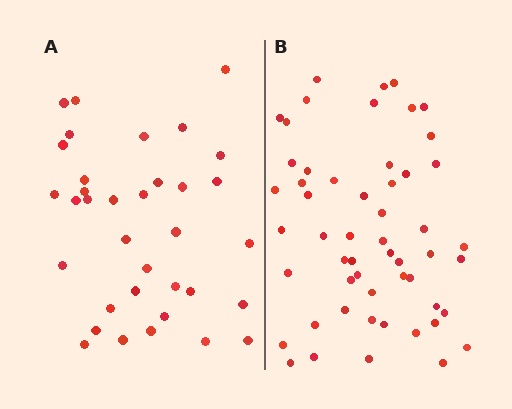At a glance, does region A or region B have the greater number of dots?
Region B (the right region) has more dots.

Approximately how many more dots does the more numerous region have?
Region B has approximately 20 more dots than region A.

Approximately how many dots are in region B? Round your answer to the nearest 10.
About 50 dots. (The exact count is 54, which rounds to 50.)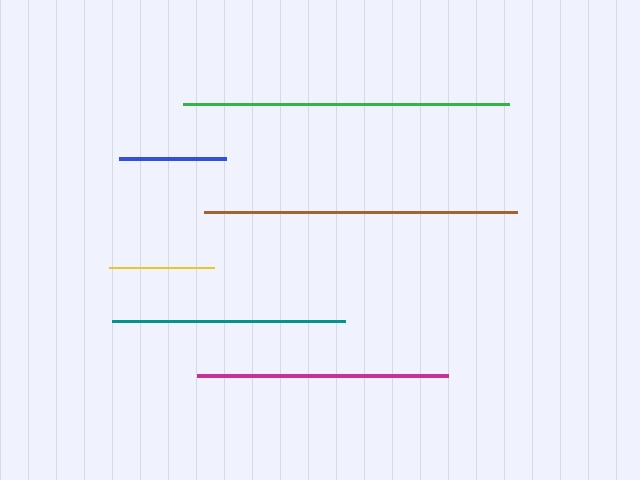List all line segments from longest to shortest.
From longest to shortest: green, brown, magenta, teal, blue, yellow.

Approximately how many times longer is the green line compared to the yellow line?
The green line is approximately 3.1 times the length of the yellow line.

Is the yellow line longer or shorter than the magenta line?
The magenta line is longer than the yellow line.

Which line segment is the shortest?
The yellow line is the shortest at approximately 105 pixels.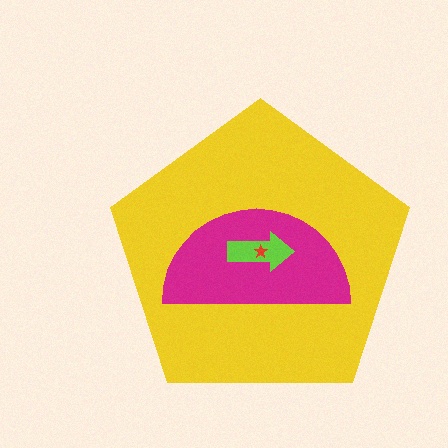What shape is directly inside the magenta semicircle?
The lime arrow.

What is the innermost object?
The red star.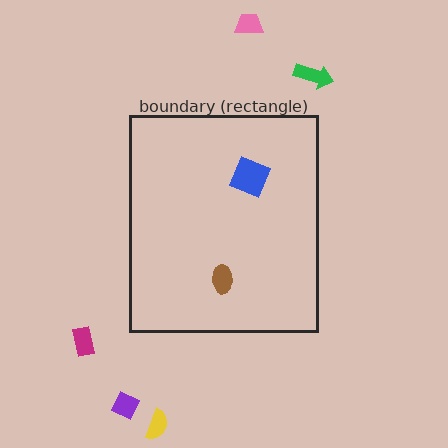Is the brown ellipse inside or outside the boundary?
Inside.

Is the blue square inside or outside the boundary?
Inside.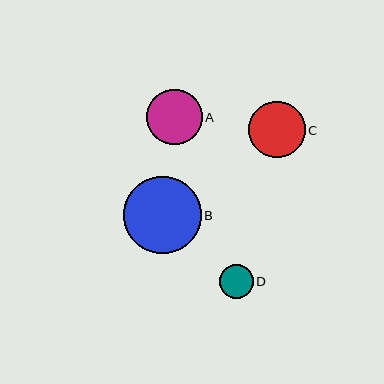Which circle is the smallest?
Circle D is the smallest with a size of approximately 34 pixels.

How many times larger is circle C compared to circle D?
Circle C is approximately 1.7 times the size of circle D.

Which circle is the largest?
Circle B is the largest with a size of approximately 77 pixels.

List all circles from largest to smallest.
From largest to smallest: B, C, A, D.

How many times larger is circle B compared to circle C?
Circle B is approximately 1.4 times the size of circle C.